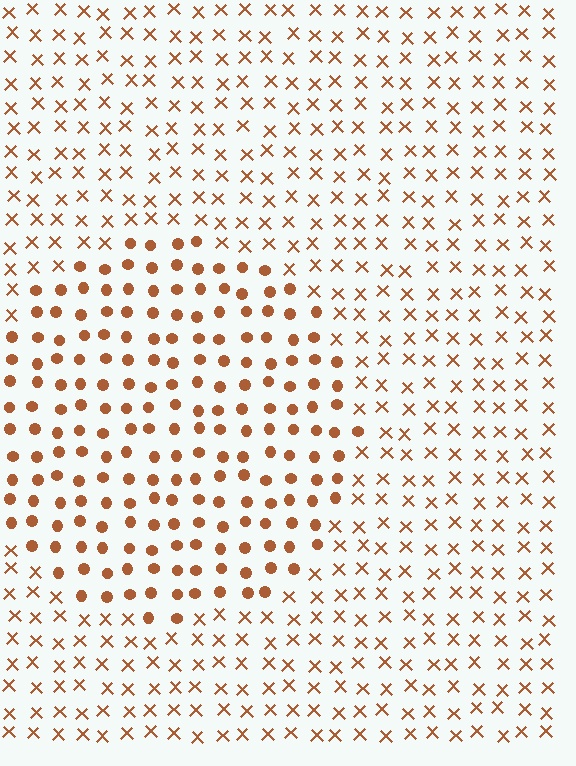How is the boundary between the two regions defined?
The boundary is defined by a change in element shape: circles inside vs. X marks outside. All elements share the same color and spacing.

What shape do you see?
I see a circle.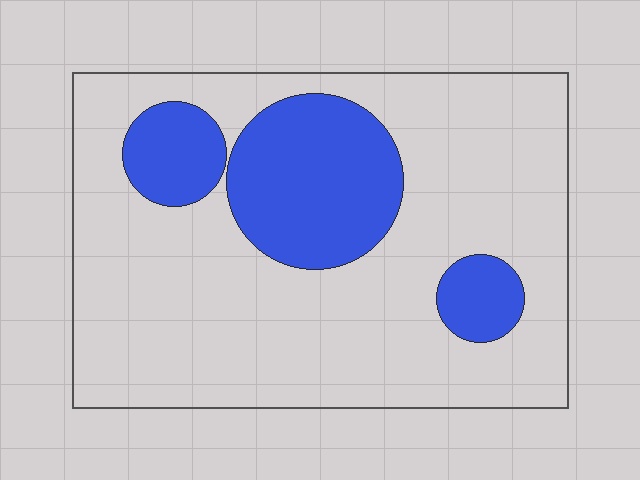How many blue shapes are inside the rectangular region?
3.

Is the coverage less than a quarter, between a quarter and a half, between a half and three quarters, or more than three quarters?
Less than a quarter.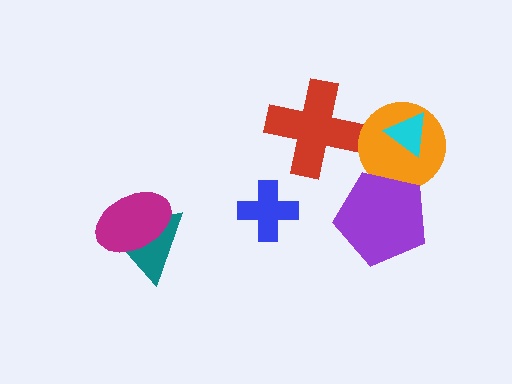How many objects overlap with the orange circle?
2 objects overlap with the orange circle.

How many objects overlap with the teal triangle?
1 object overlaps with the teal triangle.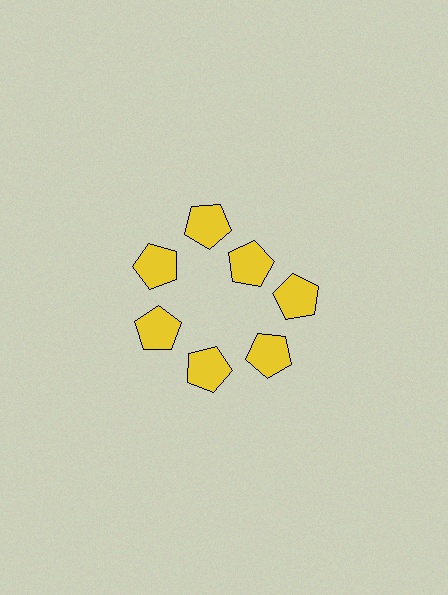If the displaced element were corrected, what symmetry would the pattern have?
It would have 7-fold rotational symmetry — the pattern would map onto itself every 51 degrees.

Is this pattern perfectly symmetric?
No. The 7 yellow pentagons are arranged in a ring, but one element near the 1 o'clock position is pulled inward toward the center, breaking the 7-fold rotational symmetry.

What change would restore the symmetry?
The symmetry would be restored by moving it outward, back onto the ring so that all 7 pentagons sit at equal angles and equal distance from the center.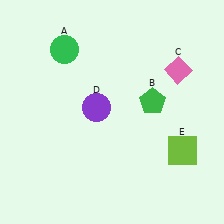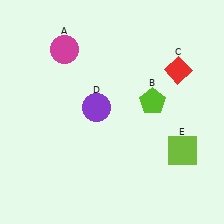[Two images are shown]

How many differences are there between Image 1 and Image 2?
There are 3 differences between the two images.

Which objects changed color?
A changed from green to magenta. B changed from green to lime. C changed from pink to red.